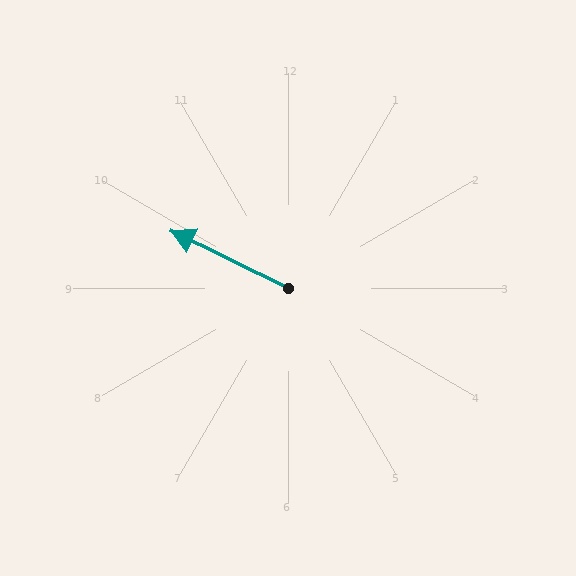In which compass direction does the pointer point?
Northwest.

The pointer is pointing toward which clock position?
Roughly 10 o'clock.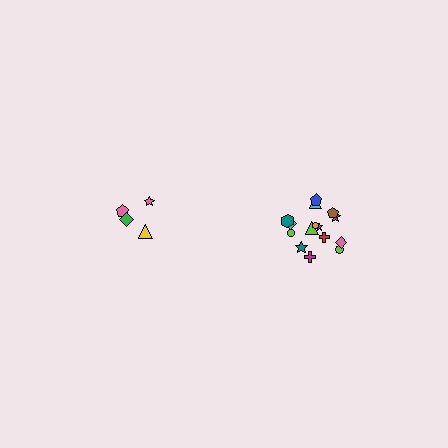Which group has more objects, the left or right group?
The right group.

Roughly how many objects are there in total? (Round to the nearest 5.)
Roughly 20 objects in total.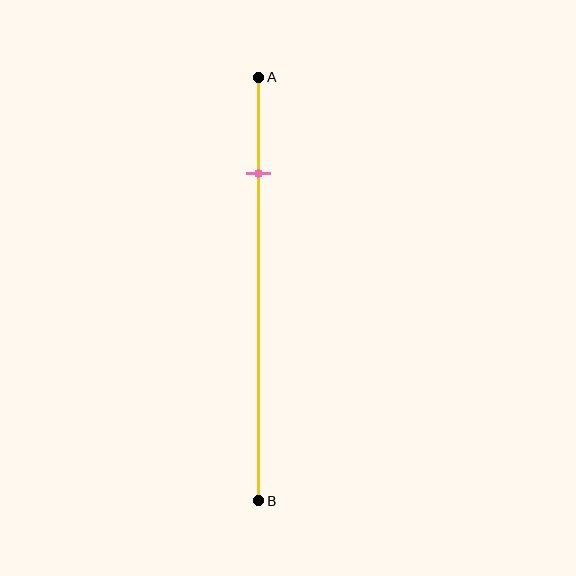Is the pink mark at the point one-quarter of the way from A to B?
Yes, the mark is approximately at the one-quarter point.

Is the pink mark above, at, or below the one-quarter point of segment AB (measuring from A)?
The pink mark is approximately at the one-quarter point of segment AB.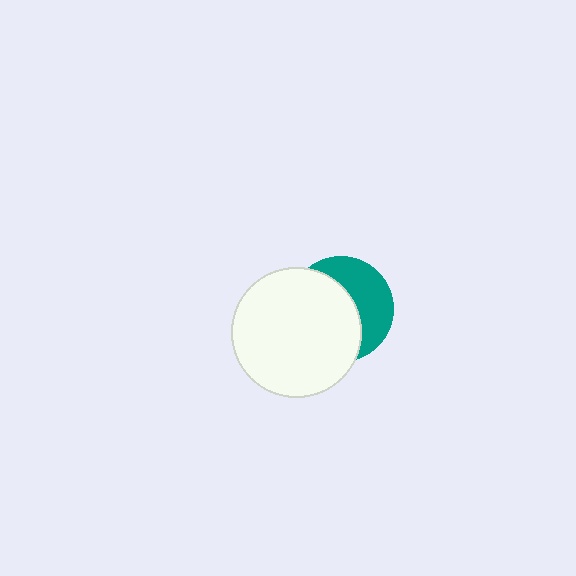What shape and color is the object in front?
The object in front is a white circle.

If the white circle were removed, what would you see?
You would see the complete teal circle.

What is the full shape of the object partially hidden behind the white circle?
The partially hidden object is a teal circle.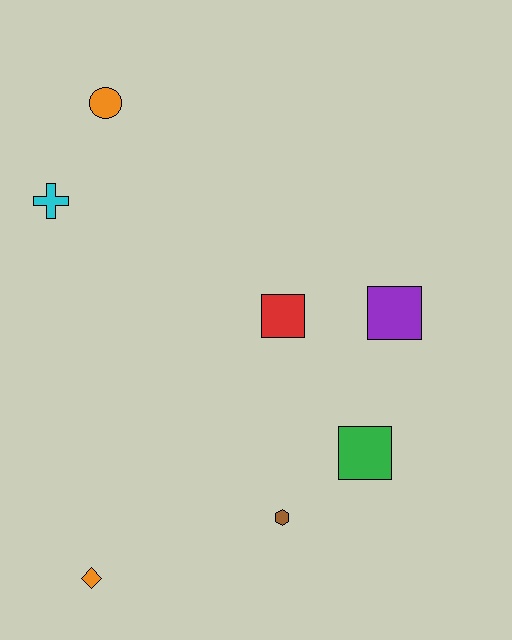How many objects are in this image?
There are 7 objects.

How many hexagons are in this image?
There is 1 hexagon.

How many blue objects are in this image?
There are no blue objects.